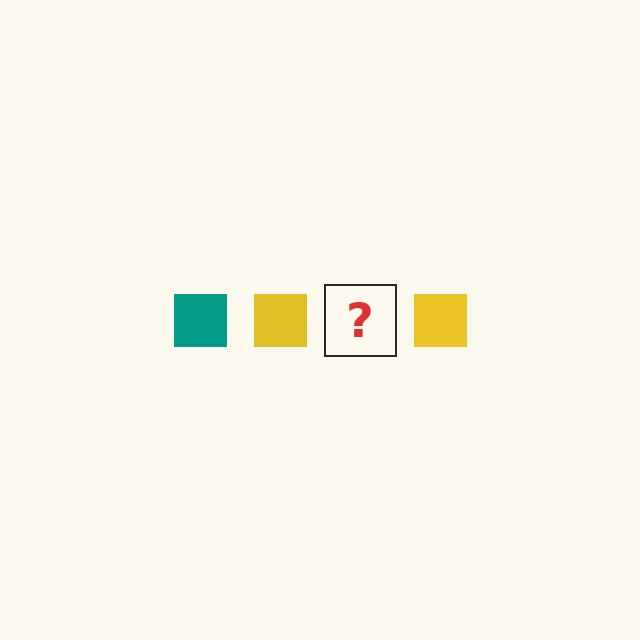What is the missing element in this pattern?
The missing element is a teal square.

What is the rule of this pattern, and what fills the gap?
The rule is that the pattern cycles through teal, yellow squares. The gap should be filled with a teal square.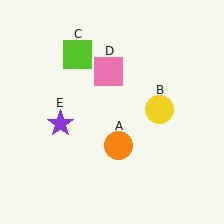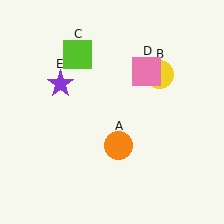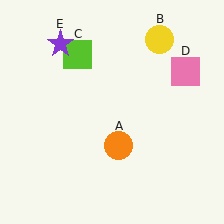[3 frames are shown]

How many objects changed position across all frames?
3 objects changed position: yellow circle (object B), pink square (object D), purple star (object E).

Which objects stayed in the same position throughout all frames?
Orange circle (object A) and lime square (object C) remained stationary.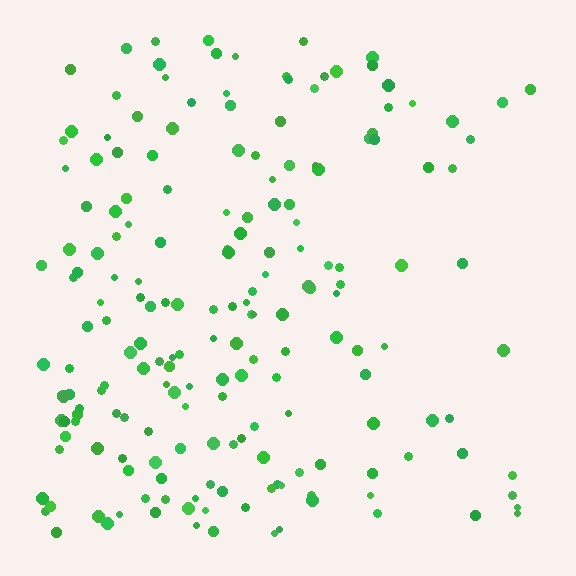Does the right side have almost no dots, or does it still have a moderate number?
Still a moderate number, just noticeably fewer than the left.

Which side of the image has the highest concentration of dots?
The left.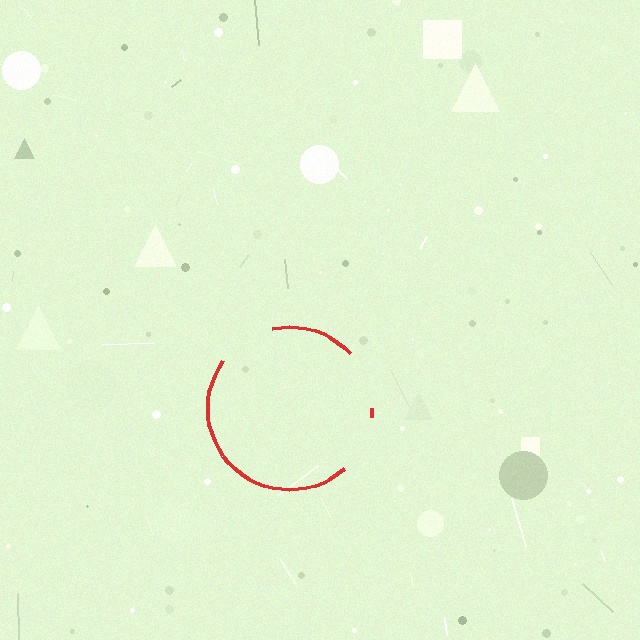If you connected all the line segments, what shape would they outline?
They would outline a circle.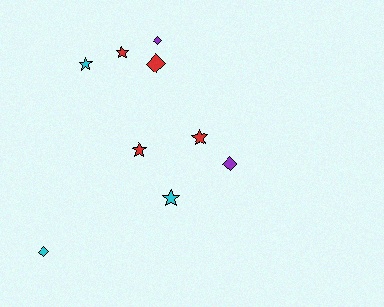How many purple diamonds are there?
There are 2 purple diamonds.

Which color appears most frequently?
Red, with 4 objects.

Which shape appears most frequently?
Star, with 5 objects.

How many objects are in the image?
There are 9 objects.